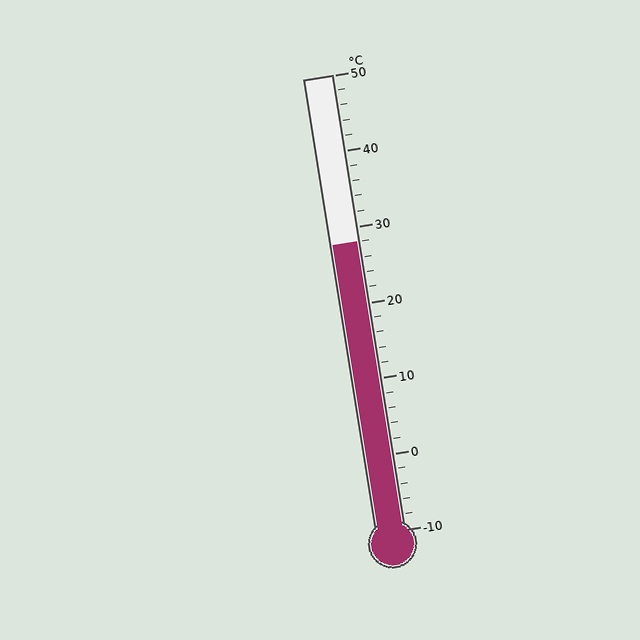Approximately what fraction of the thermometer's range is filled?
The thermometer is filled to approximately 65% of its range.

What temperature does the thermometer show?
The thermometer shows approximately 28°C.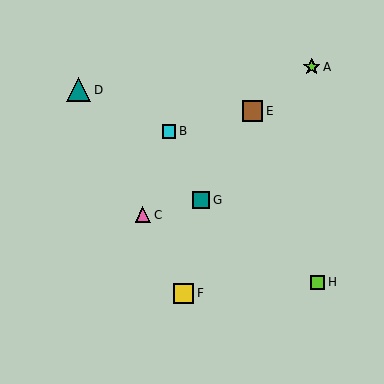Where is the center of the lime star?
The center of the lime star is at (312, 67).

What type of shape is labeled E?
Shape E is a brown square.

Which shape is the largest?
The teal triangle (labeled D) is the largest.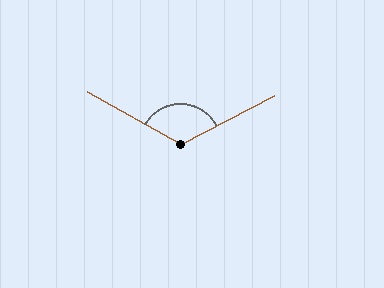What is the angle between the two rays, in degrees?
Approximately 123 degrees.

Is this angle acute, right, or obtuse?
It is obtuse.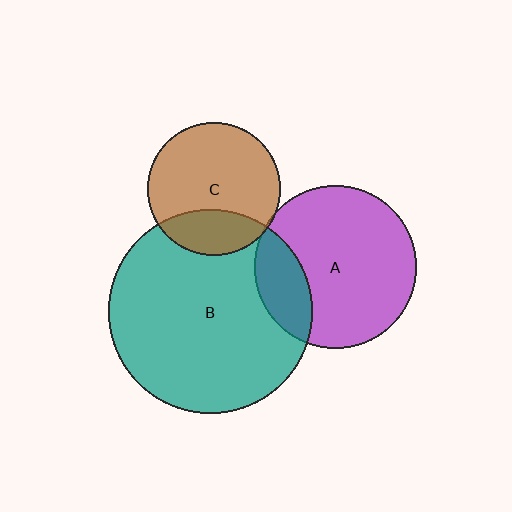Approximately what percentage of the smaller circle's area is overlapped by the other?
Approximately 20%.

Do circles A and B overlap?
Yes.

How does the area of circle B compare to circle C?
Approximately 2.3 times.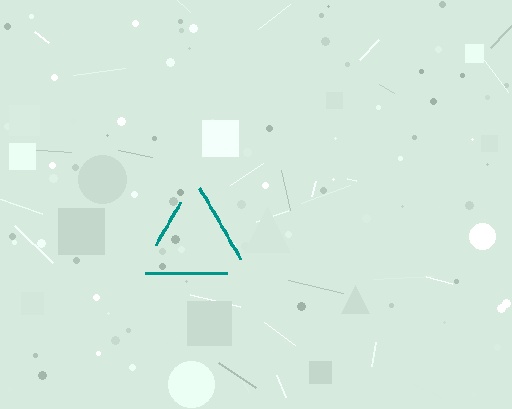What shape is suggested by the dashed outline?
The dashed outline suggests a triangle.